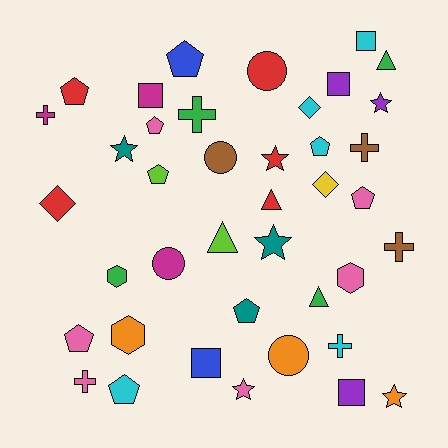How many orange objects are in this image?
There are 3 orange objects.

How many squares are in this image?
There are 5 squares.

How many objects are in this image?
There are 40 objects.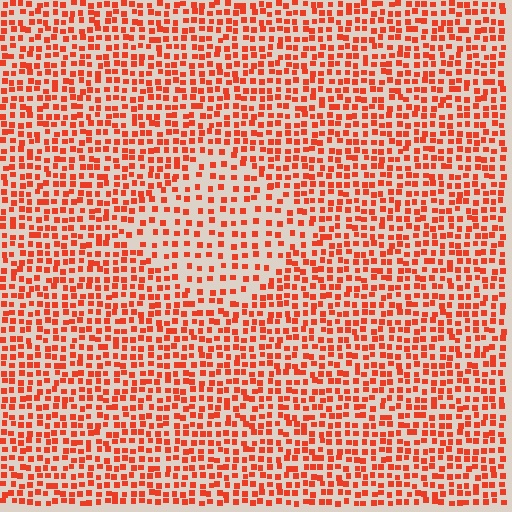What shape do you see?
I see a diamond.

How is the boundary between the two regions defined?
The boundary is defined by a change in element density (approximately 1.8x ratio). All elements are the same color, size, and shape.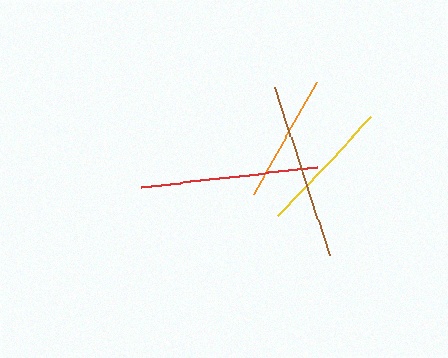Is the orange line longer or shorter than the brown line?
The brown line is longer than the orange line.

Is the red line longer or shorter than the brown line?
The red line is longer than the brown line.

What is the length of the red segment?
The red segment is approximately 177 pixels long.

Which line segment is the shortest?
The orange line is the shortest at approximately 128 pixels.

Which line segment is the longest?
The red line is the longest at approximately 177 pixels.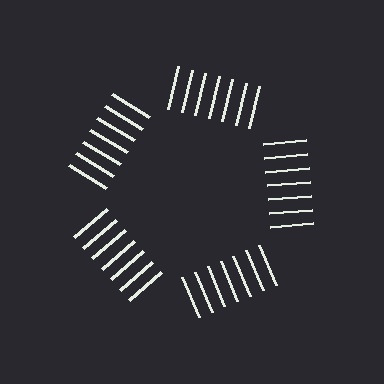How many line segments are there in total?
35 — 7 along each of the 5 edges.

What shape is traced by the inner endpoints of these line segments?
An illusory pentagon — the line segments terminate on its edges but no continuous stroke is drawn.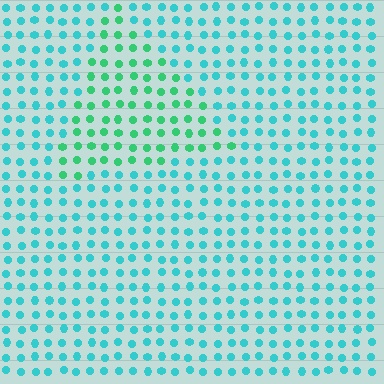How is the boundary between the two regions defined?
The boundary is defined purely by a slight shift in hue (about 35 degrees). Spacing, size, and orientation are identical on both sides.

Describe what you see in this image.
The image is filled with small cyan elements in a uniform arrangement. A triangle-shaped region is visible where the elements are tinted to a slightly different hue, forming a subtle color boundary.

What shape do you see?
I see a triangle.